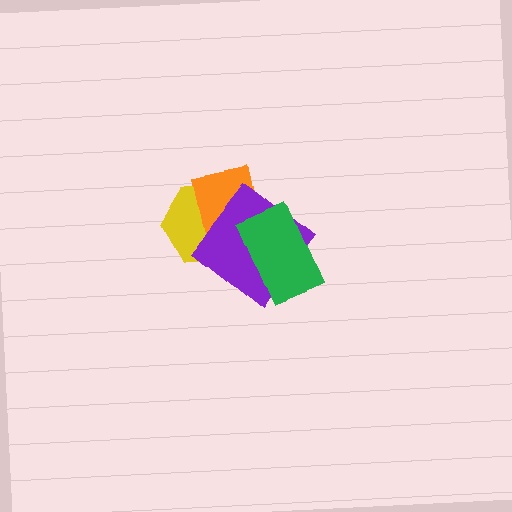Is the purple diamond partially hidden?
Yes, it is partially covered by another shape.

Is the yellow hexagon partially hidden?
Yes, it is partially covered by another shape.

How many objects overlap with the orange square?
2 objects overlap with the orange square.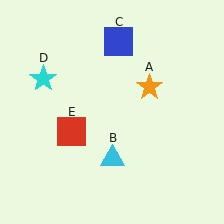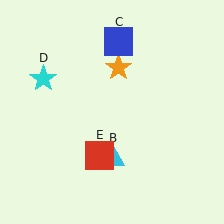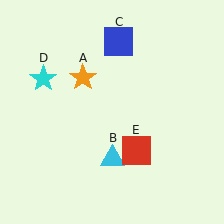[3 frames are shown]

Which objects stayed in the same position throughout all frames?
Cyan triangle (object B) and blue square (object C) and cyan star (object D) remained stationary.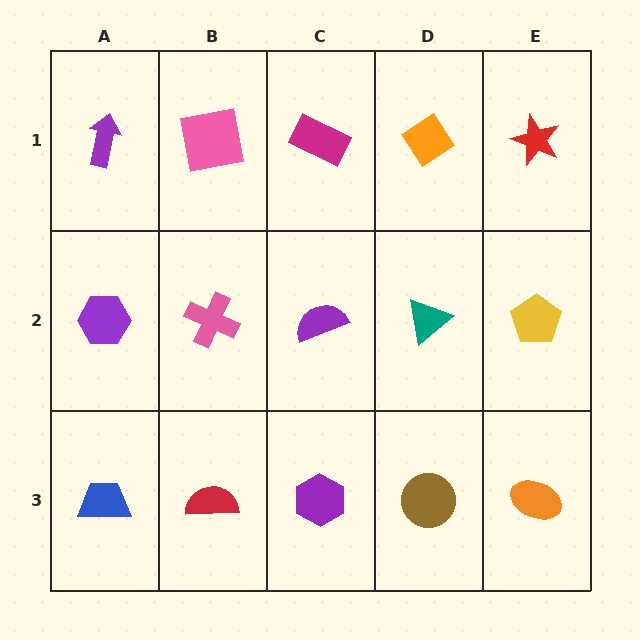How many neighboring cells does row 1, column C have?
3.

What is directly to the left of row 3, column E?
A brown circle.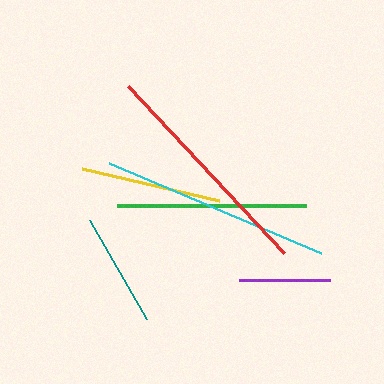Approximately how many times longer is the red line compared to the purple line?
The red line is approximately 2.5 times the length of the purple line.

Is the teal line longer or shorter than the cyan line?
The cyan line is longer than the teal line.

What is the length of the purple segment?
The purple segment is approximately 91 pixels long.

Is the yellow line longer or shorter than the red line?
The red line is longer than the yellow line.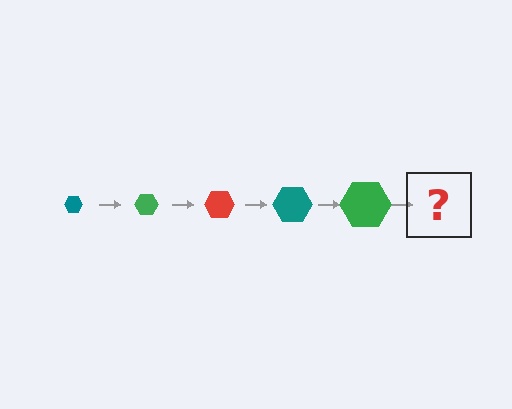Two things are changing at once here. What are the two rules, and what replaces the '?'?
The two rules are that the hexagon grows larger each step and the color cycles through teal, green, and red. The '?' should be a red hexagon, larger than the previous one.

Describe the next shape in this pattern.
It should be a red hexagon, larger than the previous one.